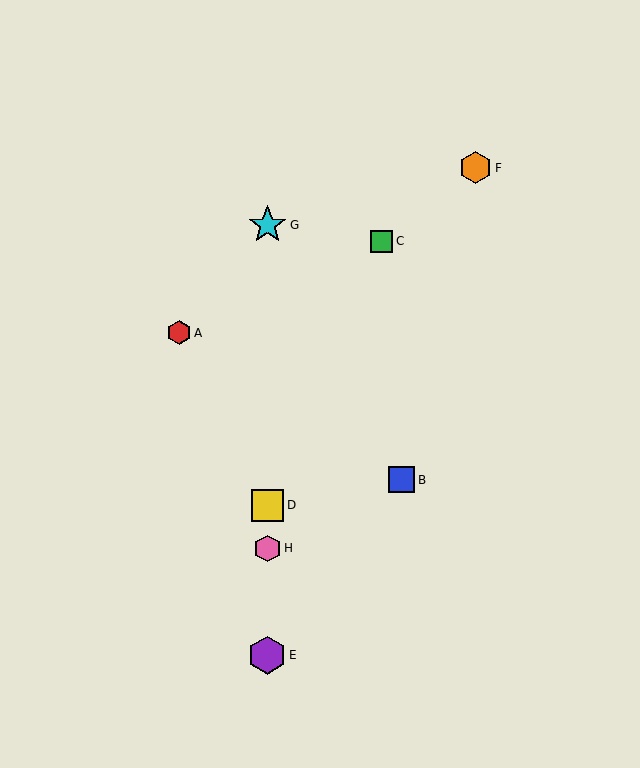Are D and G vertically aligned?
Yes, both are at x≈267.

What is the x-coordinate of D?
Object D is at x≈267.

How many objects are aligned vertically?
4 objects (D, E, G, H) are aligned vertically.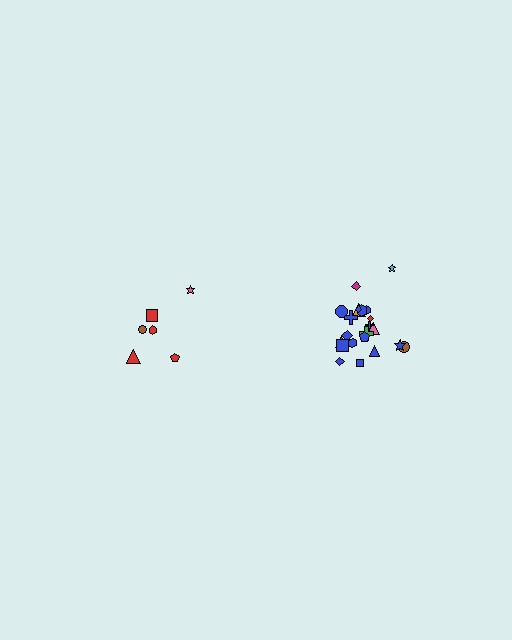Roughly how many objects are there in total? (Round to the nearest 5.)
Roughly 30 objects in total.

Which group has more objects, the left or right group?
The right group.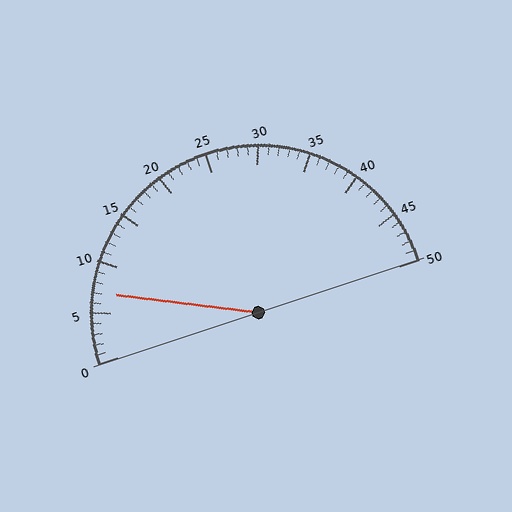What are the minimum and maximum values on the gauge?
The gauge ranges from 0 to 50.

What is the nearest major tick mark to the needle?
The nearest major tick mark is 5.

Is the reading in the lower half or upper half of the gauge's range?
The reading is in the lower half of the range (0 to 50).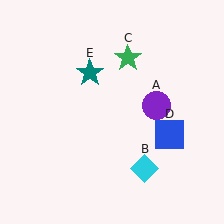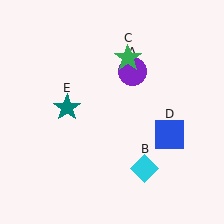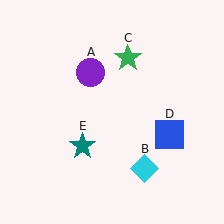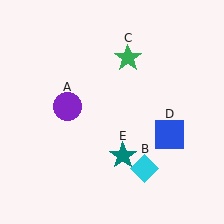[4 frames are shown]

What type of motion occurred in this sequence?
The purple circle (object A), teal star (object E) rotated counterclockwise around the center of the scene.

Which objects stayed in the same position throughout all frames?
Cyan diamond (object B) and green star (object C) and blue square (object D) remained stationary.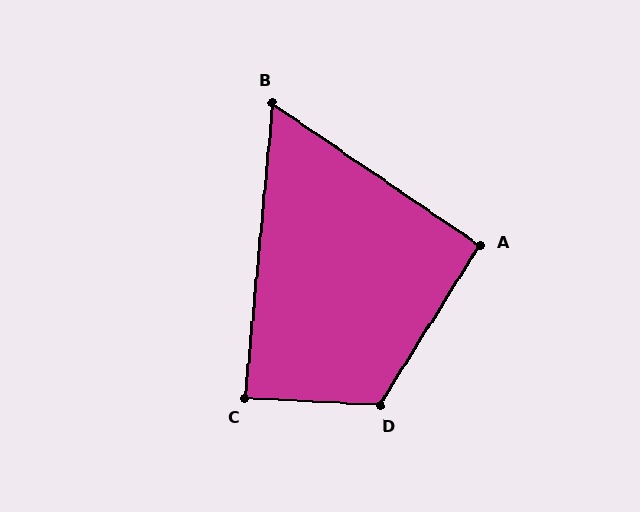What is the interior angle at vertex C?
Approximately 88 degrees (approximately right).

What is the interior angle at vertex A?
Approximately 92 degrees (approximately right).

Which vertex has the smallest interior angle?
B, at approximately 61 degrees.